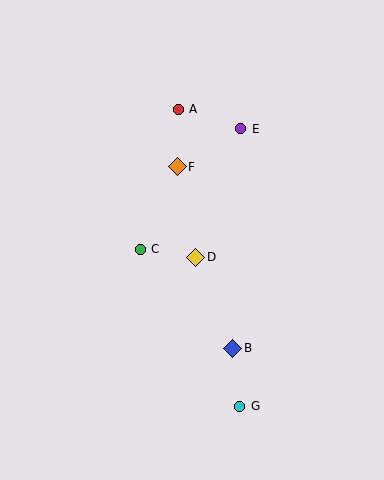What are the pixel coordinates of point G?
Point G is at (240, 406).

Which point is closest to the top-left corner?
Point A is closest to the top-left corner.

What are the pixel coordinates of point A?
Point A is at (178, 109).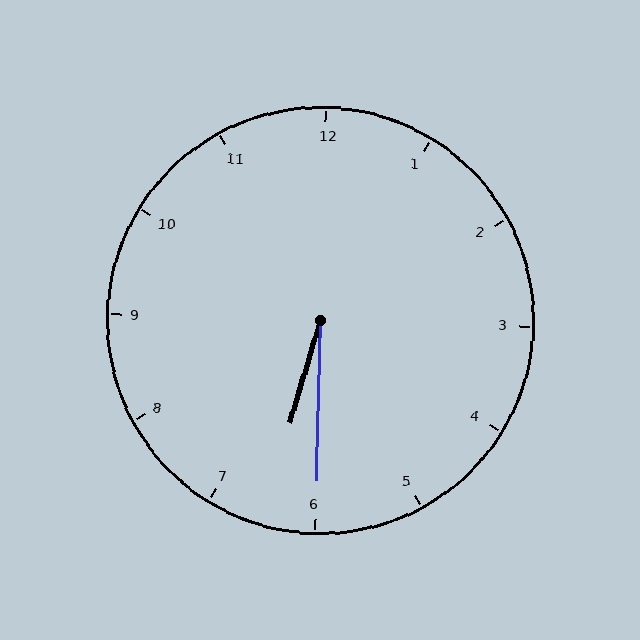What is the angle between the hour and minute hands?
Approximately 15 degrees.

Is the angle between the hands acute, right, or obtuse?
It is acute.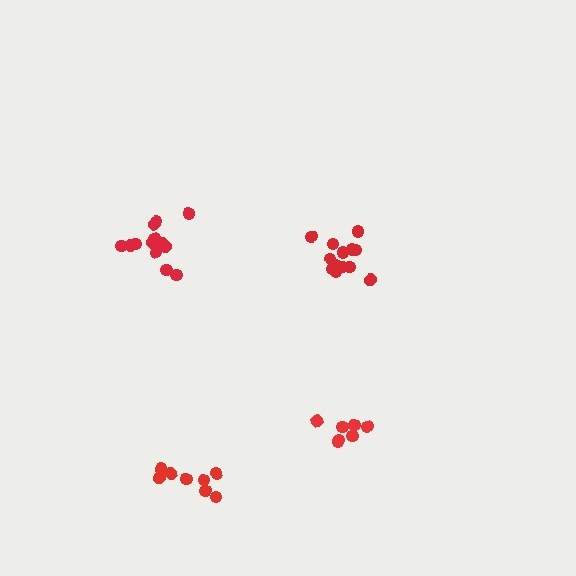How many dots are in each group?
Group 1: 13 dots, Group 2: 7 dots, Group 3: 13 dots, Group 4: 8 dots (41 total).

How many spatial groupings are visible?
There are 4 spatial groupings.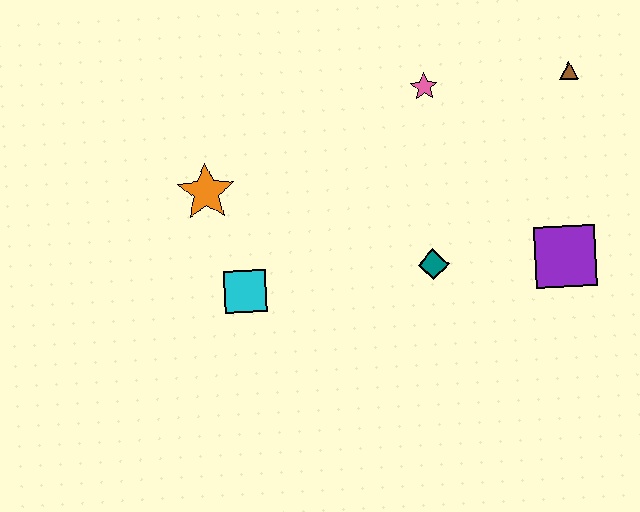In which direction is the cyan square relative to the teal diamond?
The cyan square is to the left of the teal diamond.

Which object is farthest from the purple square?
The orange star is farthest from the purple square.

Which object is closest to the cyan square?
The orange star is closest to the cyan square.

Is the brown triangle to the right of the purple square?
Yes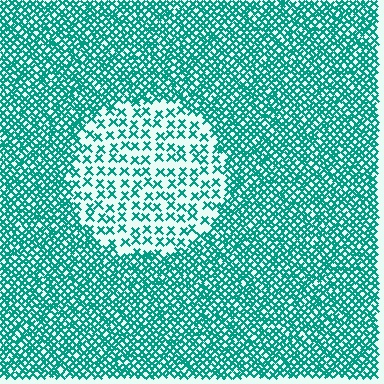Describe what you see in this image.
The image contains small teal elements arranged at two different densities. A circle-shaped region is visible where the elements are less densely packed than the surrounding area.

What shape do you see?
I see a circle.